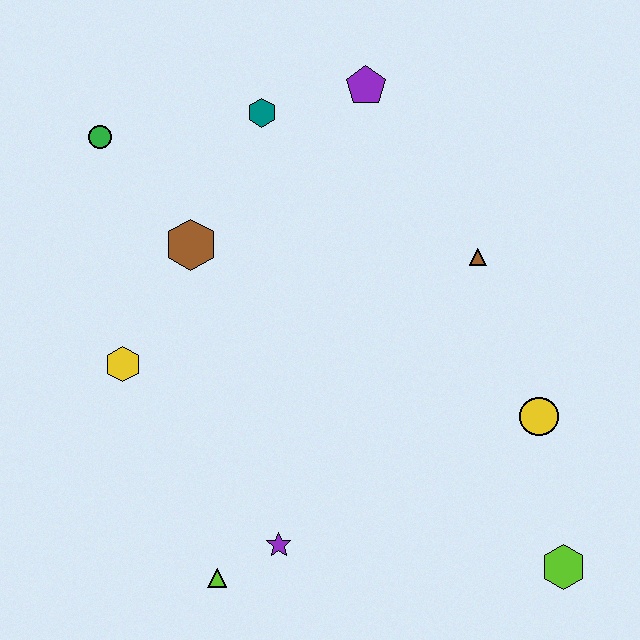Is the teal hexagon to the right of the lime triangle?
Yes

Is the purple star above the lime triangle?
Yes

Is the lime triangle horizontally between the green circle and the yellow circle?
Yes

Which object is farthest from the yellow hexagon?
The lime hexagon is farthest from the yellow hexagon.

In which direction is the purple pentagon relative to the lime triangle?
The purple pentagon is above the lime triangle.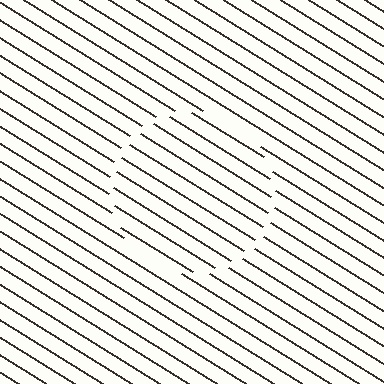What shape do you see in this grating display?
An illusory circle. The interior of the shape contains the same grating, shifted by half a period — the contour is defined by the phase discontinuity where line-ends from the inner and outer gratings abut.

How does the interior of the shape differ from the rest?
The interior of the shape contains the same grating, shifted by half a period — the contour is defined by the phase discontinuity where line-ends from the inner and outer gratings abut.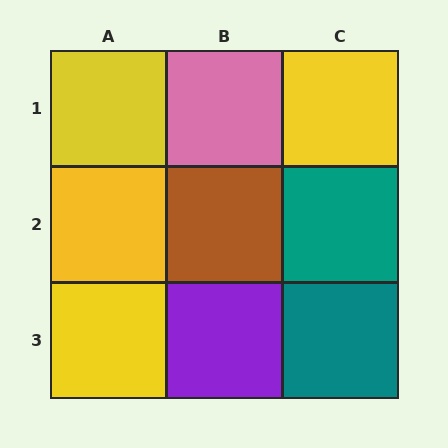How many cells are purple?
1 cell is purple.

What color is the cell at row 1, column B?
Pink.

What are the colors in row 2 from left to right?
Yellow, brown, teal.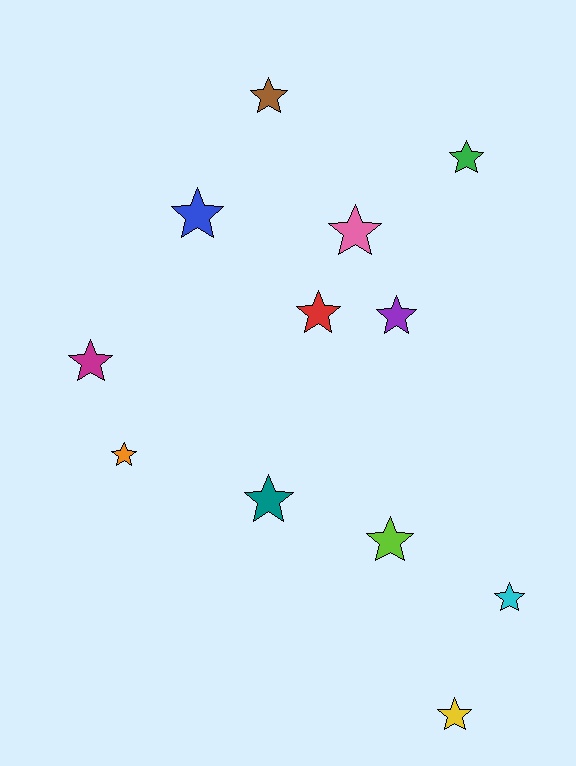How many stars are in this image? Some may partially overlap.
There are 12 stars.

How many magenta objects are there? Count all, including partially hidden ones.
There is 1 magenta object.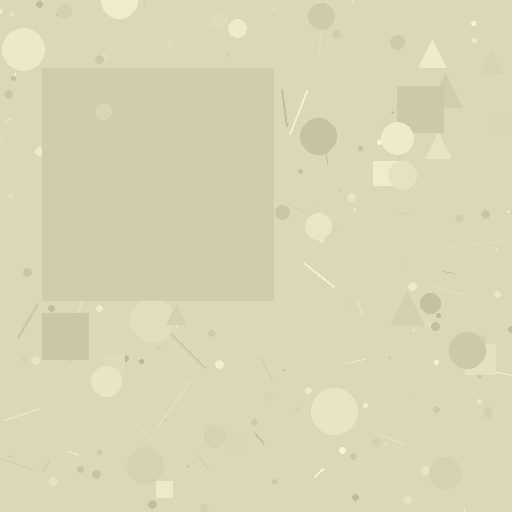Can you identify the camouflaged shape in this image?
The camouflaged shape is a square.